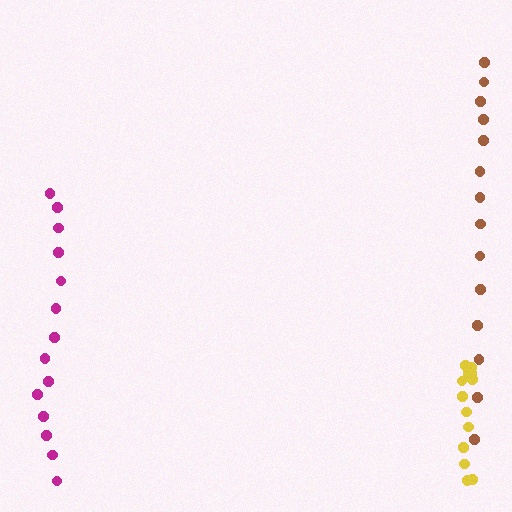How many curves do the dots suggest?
There are 3 distinct paths.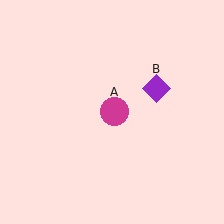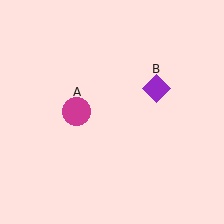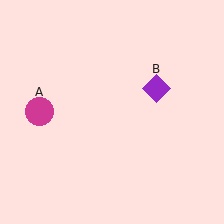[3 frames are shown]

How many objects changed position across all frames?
1 object changed position: magenta circle (object A).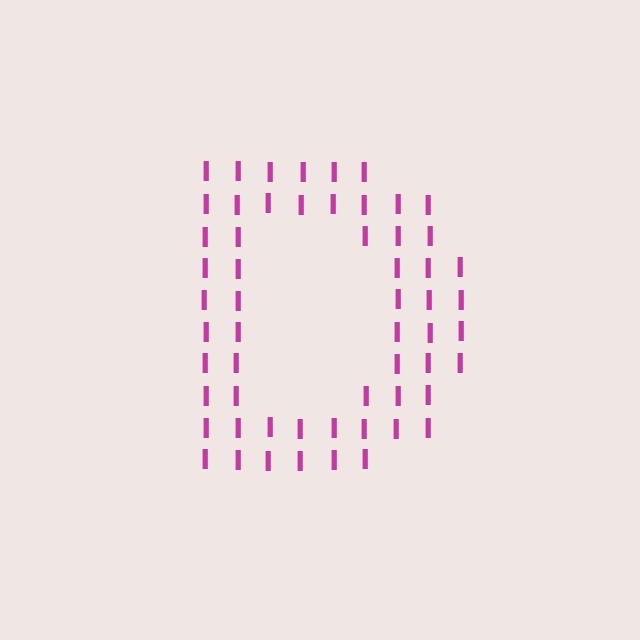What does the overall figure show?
The overall figure shows the letter D.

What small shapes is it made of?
It is made of small letter I's.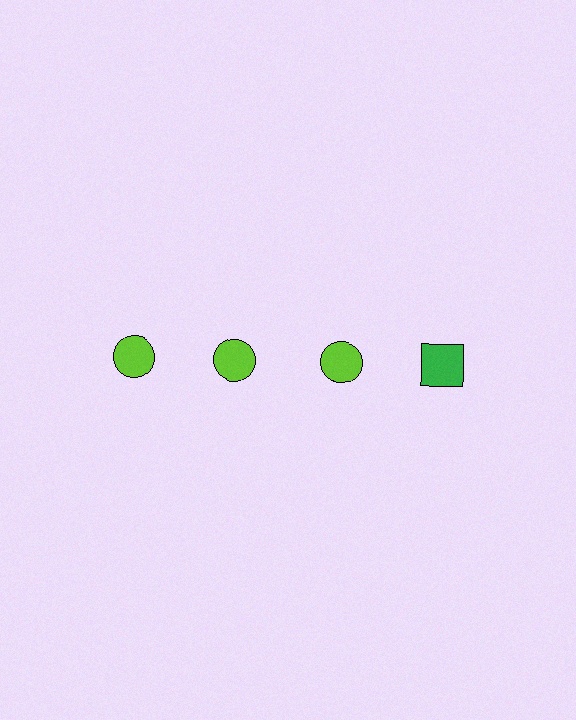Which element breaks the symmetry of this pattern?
The green square in the top row, second from right column breaks the symmetry. All other shapes are lime circles.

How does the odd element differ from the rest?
It differs in both color (green instead of lime) and shape (square instead of circle).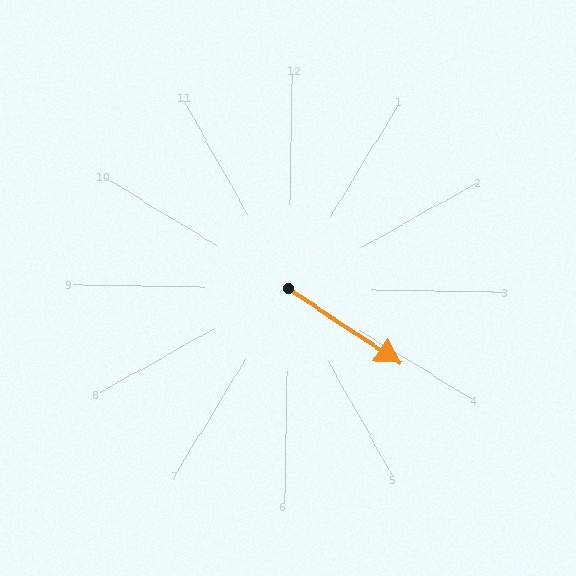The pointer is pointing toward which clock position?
Roughly 4 o'clock.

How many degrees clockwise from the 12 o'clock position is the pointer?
Approximately 123 degrees.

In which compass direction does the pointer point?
Southeast.